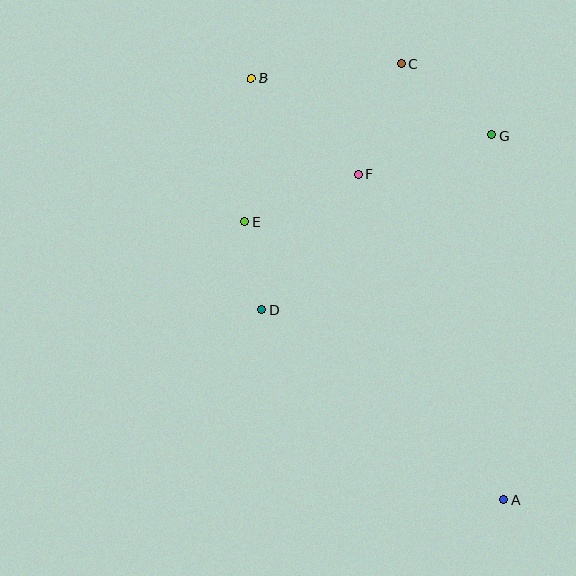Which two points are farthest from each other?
Points A and B are farthest from each other.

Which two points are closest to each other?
Points D and E are closest to each other.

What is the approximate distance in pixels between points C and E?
The distance between C and E is approximately 222 pixels.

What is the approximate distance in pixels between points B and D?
The distance between B and D is approximately 232 pixels.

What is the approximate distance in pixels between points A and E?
The distance between A and E is approximately 380 pixels.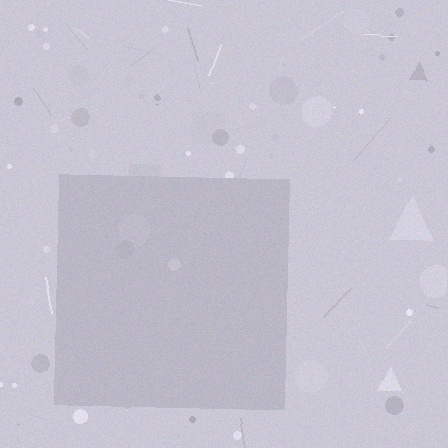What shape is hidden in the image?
A square is hidden in the image.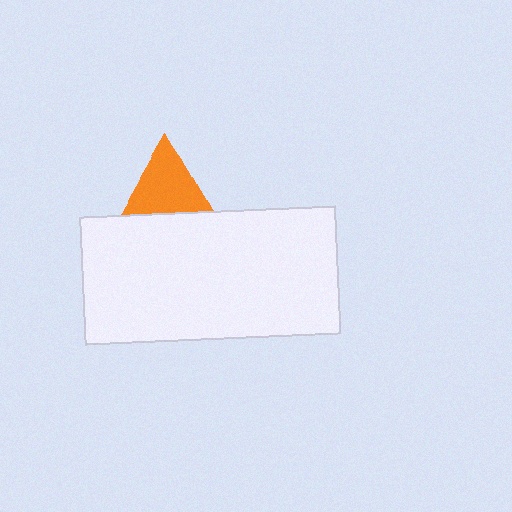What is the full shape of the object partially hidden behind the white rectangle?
The partially hidden object is an orange triangle.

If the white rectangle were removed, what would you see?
You would see the complete orange triangle.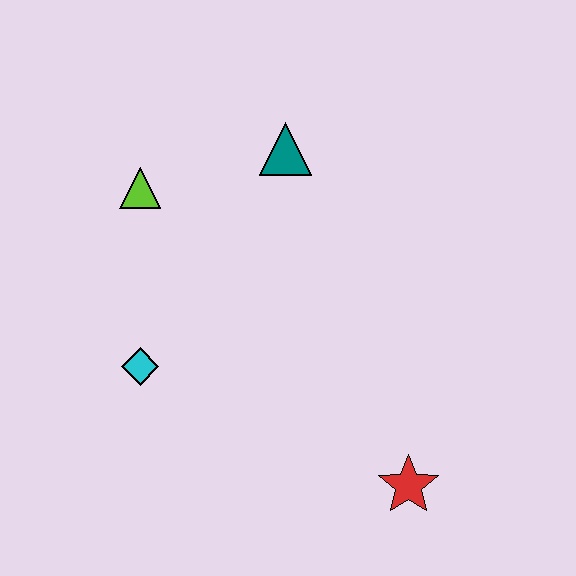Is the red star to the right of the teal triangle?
Yes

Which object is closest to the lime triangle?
The teal triangle is closest to the lime triangle.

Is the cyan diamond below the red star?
No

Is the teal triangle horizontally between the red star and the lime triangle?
Yes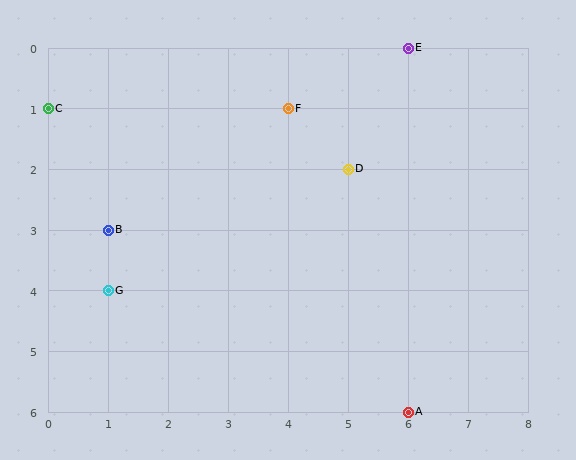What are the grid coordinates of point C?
Point C is at grid coordinates (0, 1).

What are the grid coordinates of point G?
Point G is at grid coordinates (1, 4).